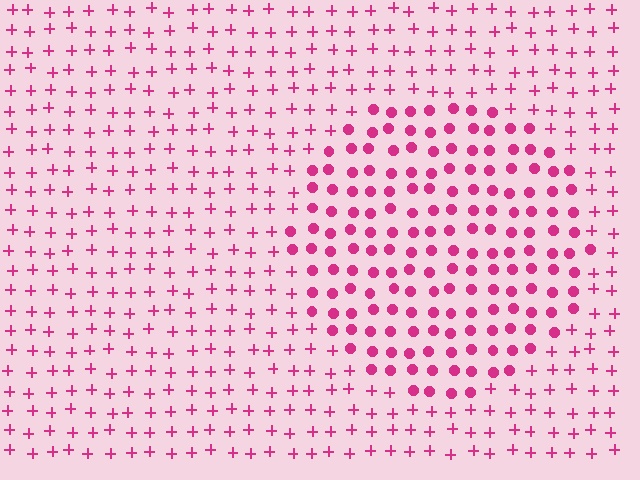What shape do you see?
I see a circle.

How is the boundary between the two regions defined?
The boundary is defined by a change in element shape: circles inside vs. plus signs outside. All elements share the same color and spacing.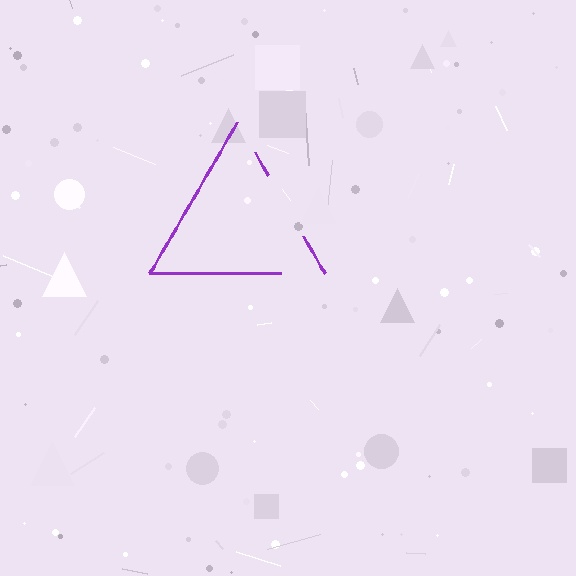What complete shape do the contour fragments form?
The contour fragments form a triangle.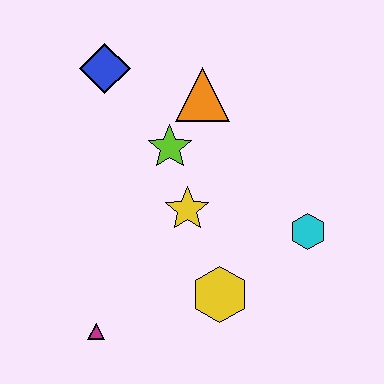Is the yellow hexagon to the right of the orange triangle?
Yes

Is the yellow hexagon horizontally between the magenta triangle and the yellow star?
No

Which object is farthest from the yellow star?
The blue diamond is farthest from the yellow star.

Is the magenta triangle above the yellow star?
No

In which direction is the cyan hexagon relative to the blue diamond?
The cyan hexagon is to the right of the blue diamond.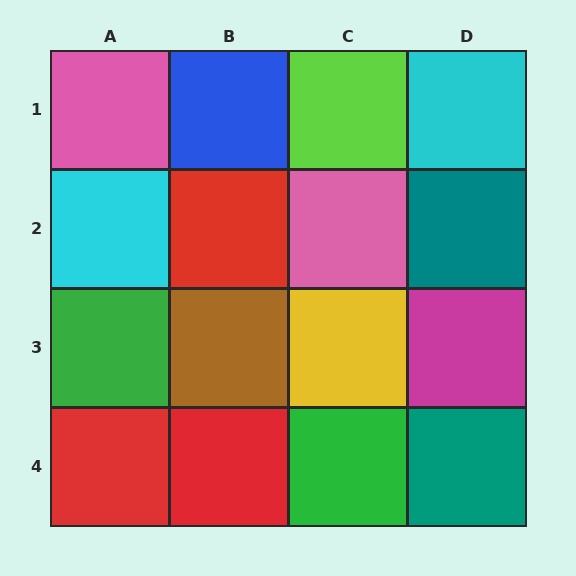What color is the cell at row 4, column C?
Green.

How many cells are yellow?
1 cell is yellow.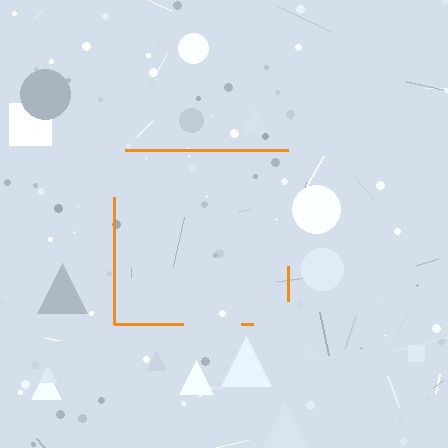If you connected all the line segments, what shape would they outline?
They would outline a square.